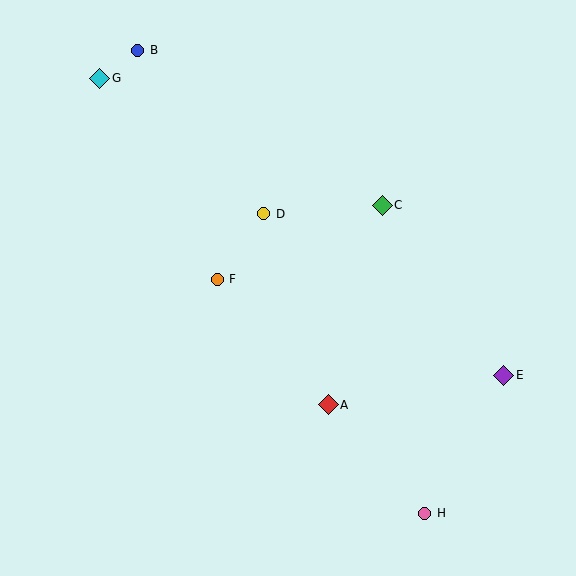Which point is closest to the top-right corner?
Point C is closest to the top-right corner.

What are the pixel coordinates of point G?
Point G is at (100, 78).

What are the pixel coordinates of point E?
Point E is at (504, 375).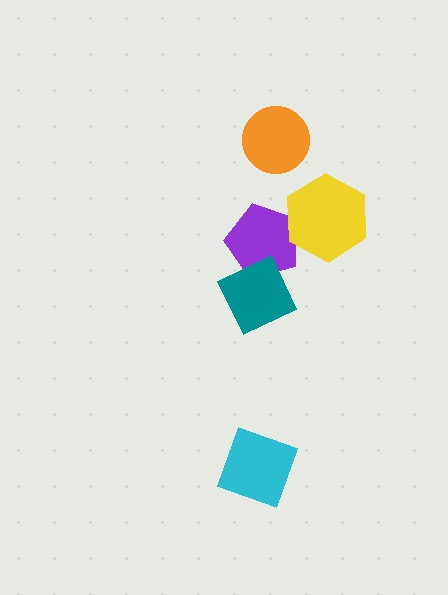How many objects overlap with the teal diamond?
1 object overlaps with the teal diamond.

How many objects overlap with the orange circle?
0 objects overlap with the orange circle.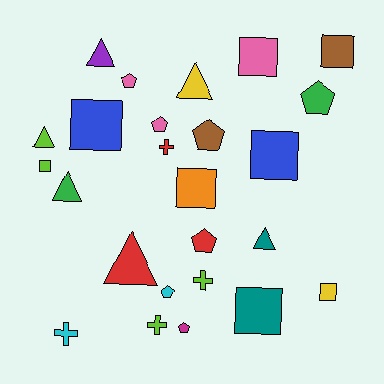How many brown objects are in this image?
There are 2 brown objects.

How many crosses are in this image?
There are 4 crosses.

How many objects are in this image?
There are 25 objects.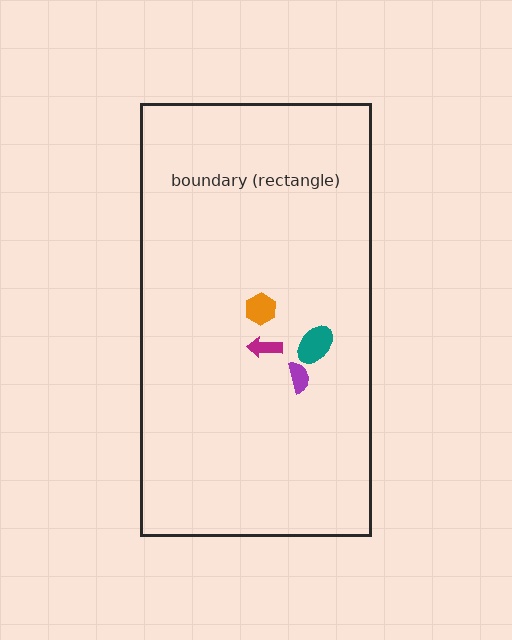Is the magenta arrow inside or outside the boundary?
Inside.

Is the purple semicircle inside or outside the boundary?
Inside.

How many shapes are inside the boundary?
4 inside, 0 outside.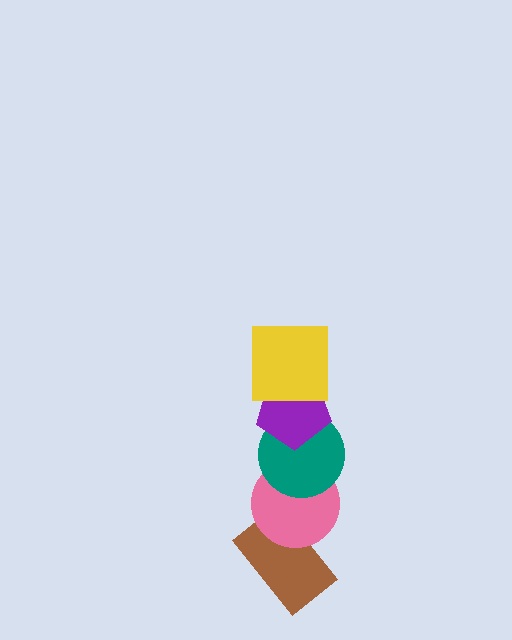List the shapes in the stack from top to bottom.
From top to bottom: the yellow square, the purple pentagon, the teal circle, the pink circle, the brown rectangle.